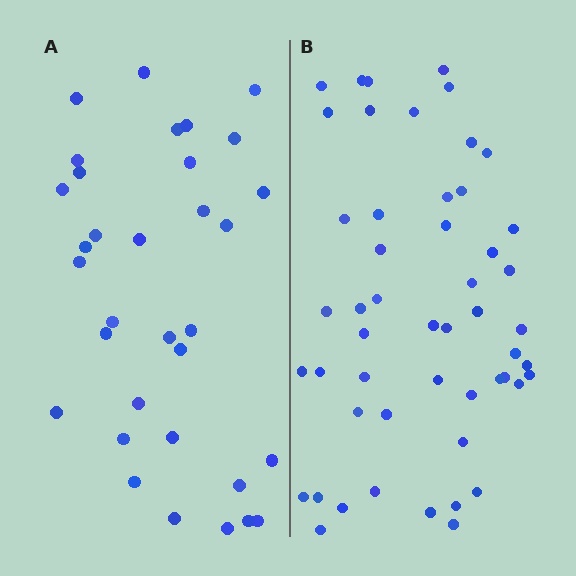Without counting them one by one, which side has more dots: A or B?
Region B (the right region) has more dots.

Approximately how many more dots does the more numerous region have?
Region B has approximately 20 more dots than region A.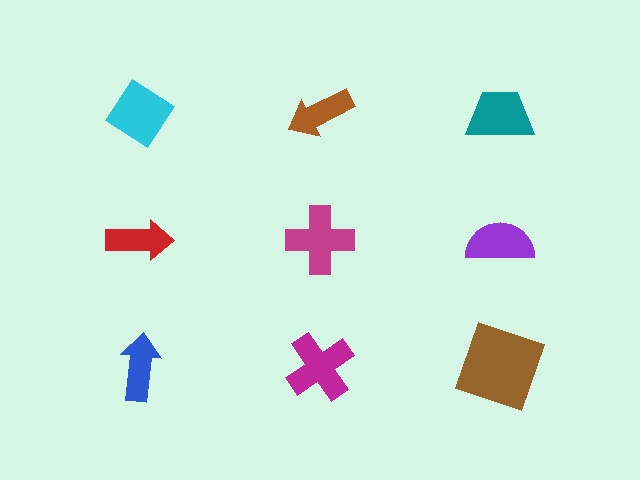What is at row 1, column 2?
A brown arrow.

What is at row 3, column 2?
A magenta cross.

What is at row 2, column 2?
A magenta cross.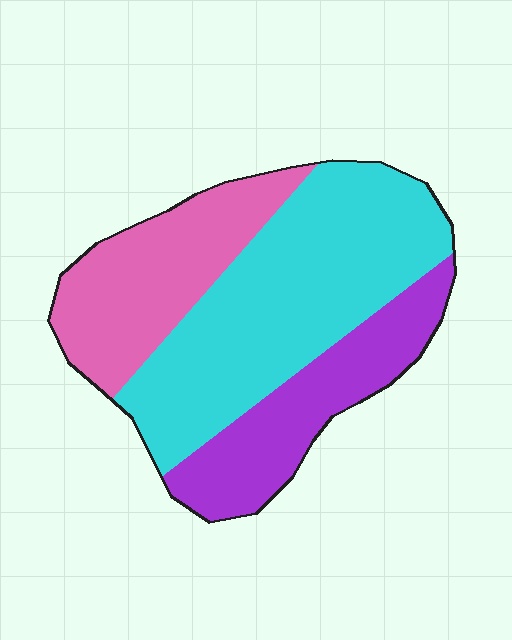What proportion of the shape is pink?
Pink takes up between a quarter and a half of the shape.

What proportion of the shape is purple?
Purple takes up less than a quarter of the shape.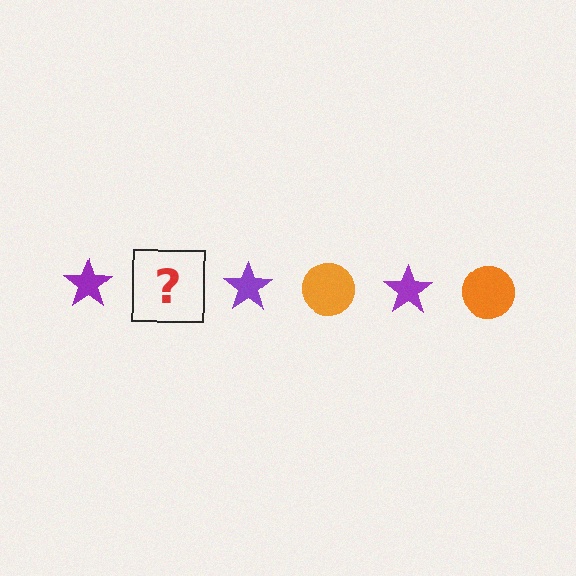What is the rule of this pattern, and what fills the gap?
The rule is that the pattern alternates between purple star and orange circle. The gap should be filled with an orange circle.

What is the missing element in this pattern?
The missing element is an orange circle.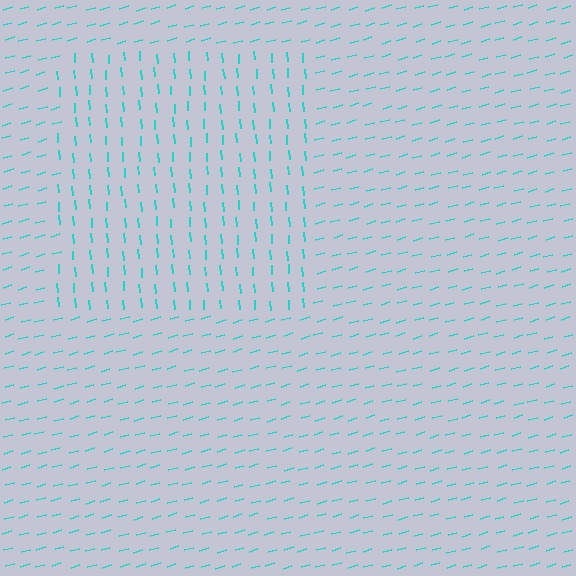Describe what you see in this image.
The image is filled with small cyan line segments. A rectangle region in the image has lines oriented differently from the surrounding lines, creating a visible texture boundary.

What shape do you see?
I see a rectangle.